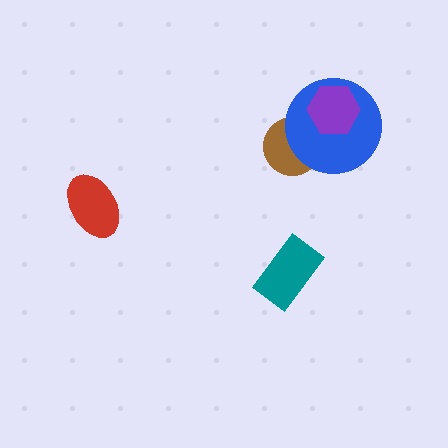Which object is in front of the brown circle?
The blue circle is in front of the brown circle.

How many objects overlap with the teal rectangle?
0 objects overlap with the teal rectangle.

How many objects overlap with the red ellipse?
0 objects overlap with the red ellipse.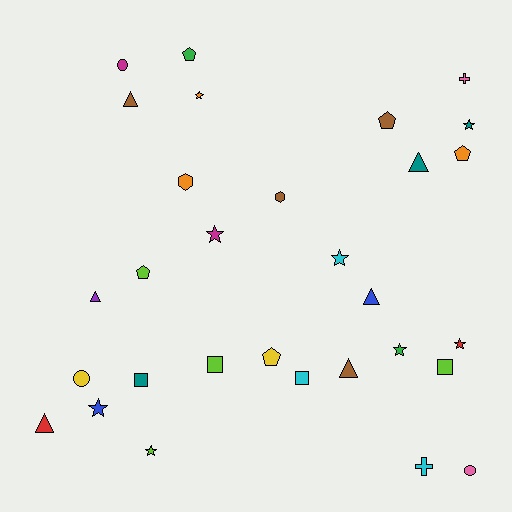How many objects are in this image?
There are 30 objects.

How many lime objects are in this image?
There are 4 lime objects.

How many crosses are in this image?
There are 2 crosses.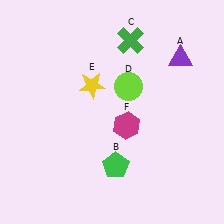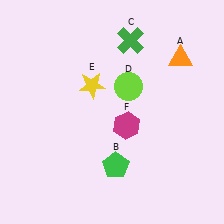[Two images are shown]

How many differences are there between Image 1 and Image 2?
There is 1 difference between the two images.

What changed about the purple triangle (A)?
In Image 1, A is purple. In Image 2, it changed to orange.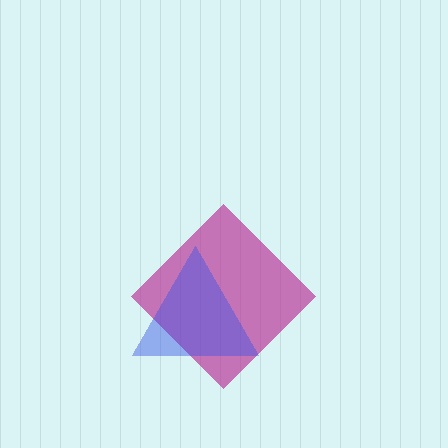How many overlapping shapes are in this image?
There are 2 overlapping shapes in the image.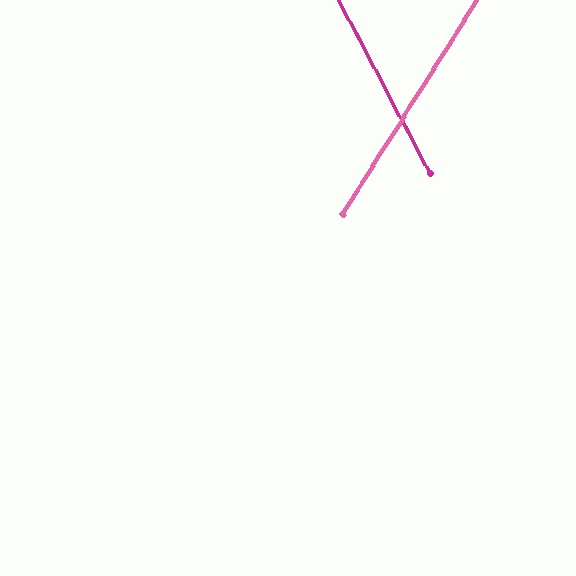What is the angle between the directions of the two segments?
Approximately 60 degrees.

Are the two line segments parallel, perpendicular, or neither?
Neither parallel nor perpendicular — they differ by about 60°.